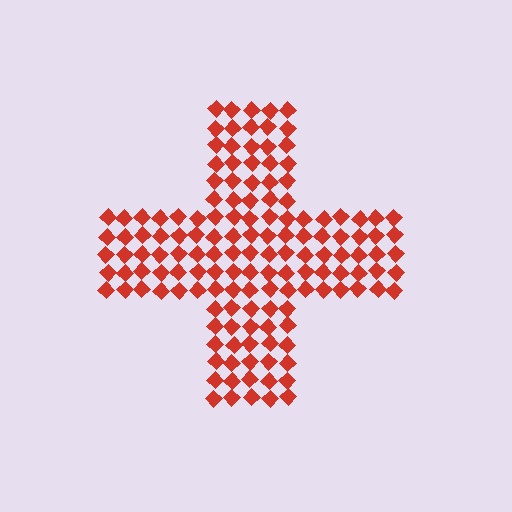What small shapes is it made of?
It is made of small diamonds.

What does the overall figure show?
The overall figure shows a cross.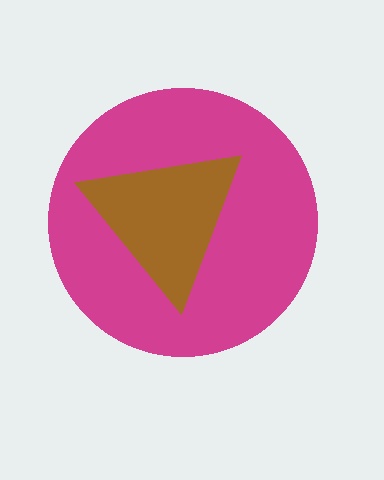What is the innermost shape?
The brown triangle.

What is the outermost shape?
The magenta circle.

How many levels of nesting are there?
2.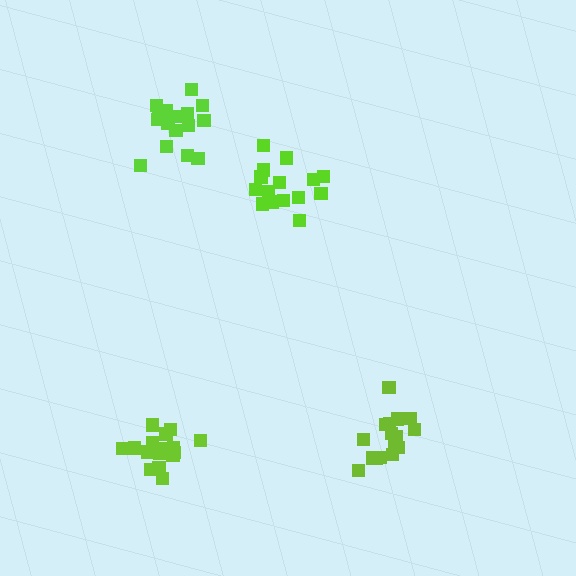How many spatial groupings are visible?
There are 4 spatial groupings.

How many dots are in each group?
Group 1: 16 dots, Group 2: 16 dots, Group 3: 15 dots, Group 4: 18 dots (65 total).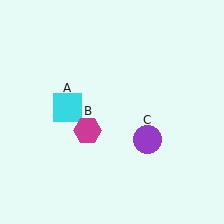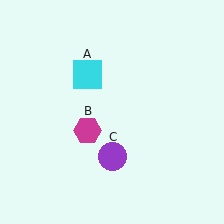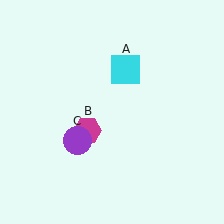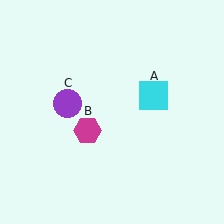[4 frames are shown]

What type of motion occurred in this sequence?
The cyan square (object A), purple circle (object C) rotated clockwise around the center of the scene.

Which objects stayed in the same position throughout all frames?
Magenta hexagon (object B) remained stationary.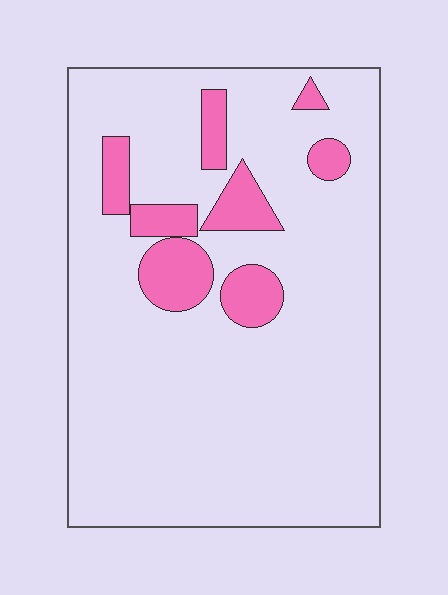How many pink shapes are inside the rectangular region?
8.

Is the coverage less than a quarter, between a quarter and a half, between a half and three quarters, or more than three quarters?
Less than a quarter.